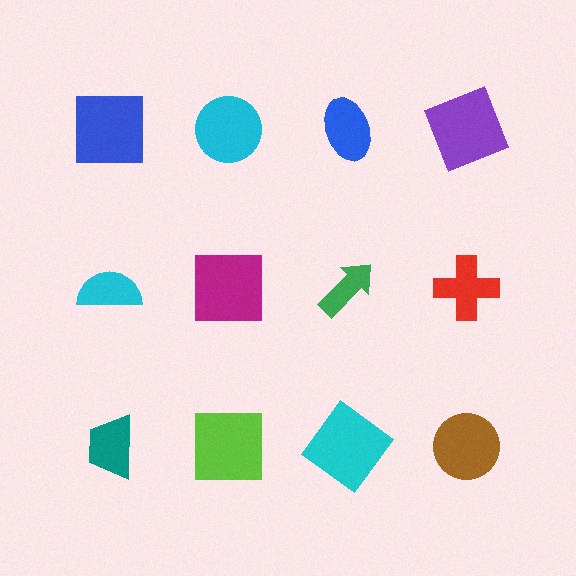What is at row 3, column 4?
A brown circle.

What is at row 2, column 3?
A green arrow.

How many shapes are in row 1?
4 shapes.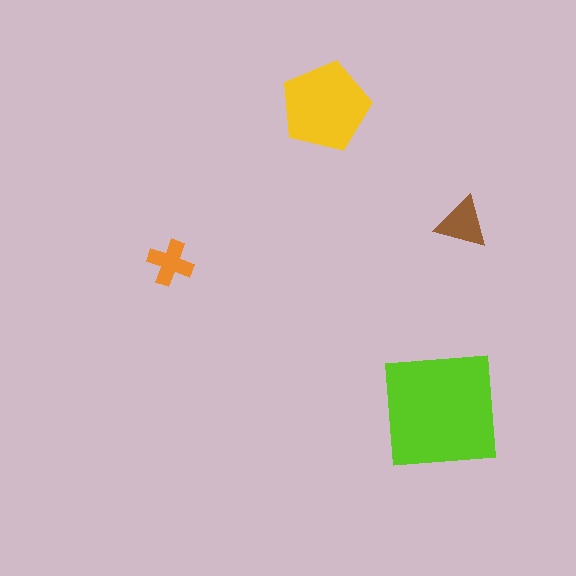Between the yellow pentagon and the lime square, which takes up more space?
The lime square.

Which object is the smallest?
The orange cross.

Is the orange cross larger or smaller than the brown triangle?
Smaller.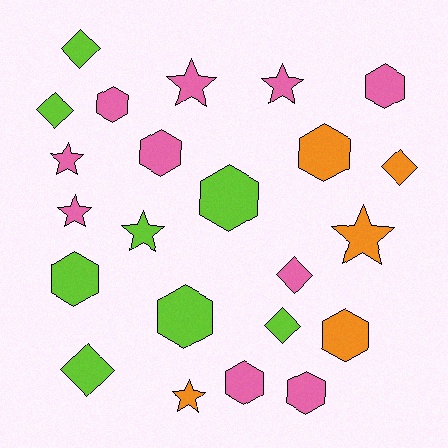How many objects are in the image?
There are 23 objects.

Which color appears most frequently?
Pink, with 10 objects.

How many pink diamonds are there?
There is 1 pink diamond.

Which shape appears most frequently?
Hexagon, with 10 objects.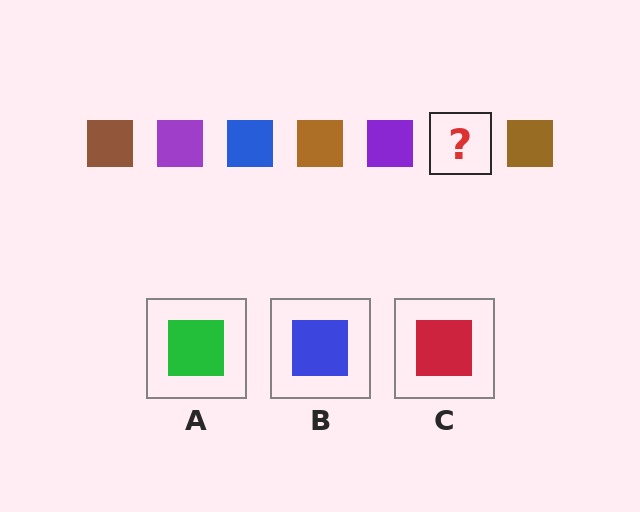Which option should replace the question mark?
Option B.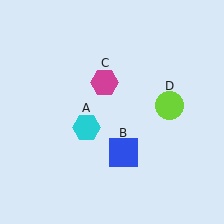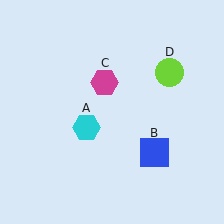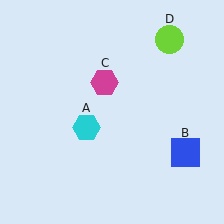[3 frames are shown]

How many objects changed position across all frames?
2 objects changed position: blue square (object B), lime circle (object D).